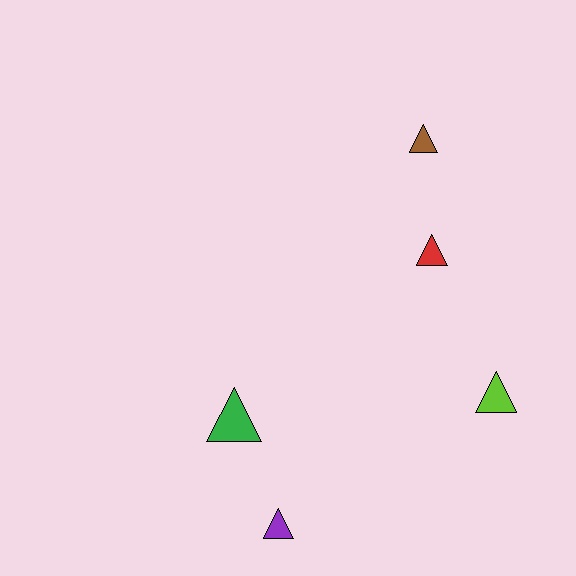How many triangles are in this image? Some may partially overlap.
There are 5 triangles.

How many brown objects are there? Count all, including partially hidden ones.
There is 1 brown object.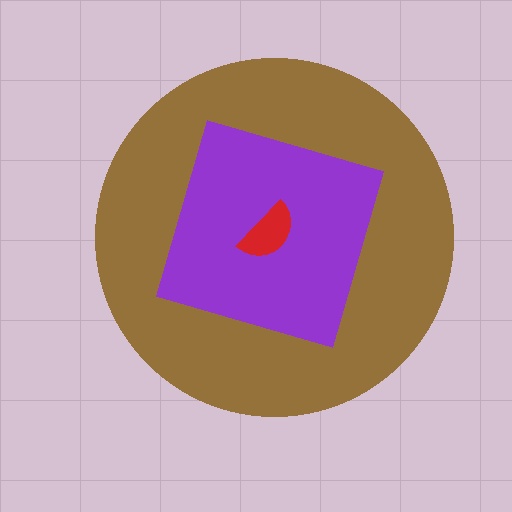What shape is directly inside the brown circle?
The purple diamond.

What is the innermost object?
The red semicircle.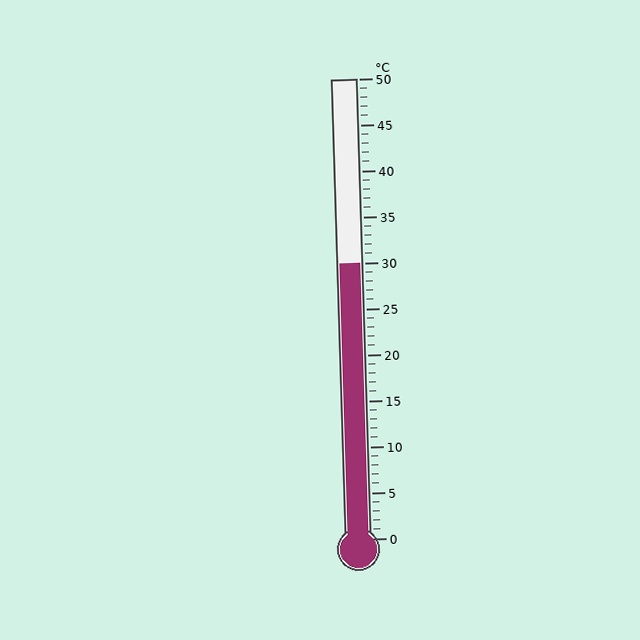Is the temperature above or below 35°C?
The temperature is below 35°C.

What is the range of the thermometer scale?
The thermometer scale ranges from 0°C to 50°C.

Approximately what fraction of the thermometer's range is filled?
The thermometer is filled to approximately 60% of its range.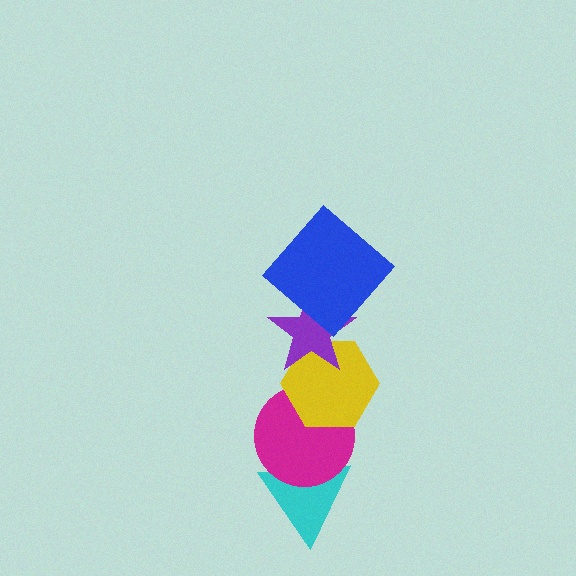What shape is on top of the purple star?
The blue diamond is on top of the purple star.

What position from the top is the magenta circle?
The magenta circle is 4th from the top.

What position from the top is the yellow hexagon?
The yellow hexagon is 3rd from the top.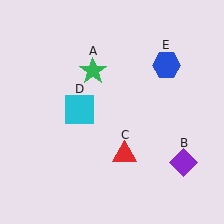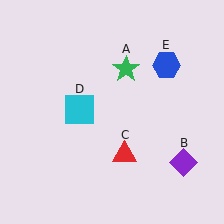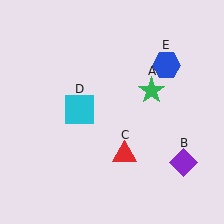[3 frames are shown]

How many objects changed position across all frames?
1 object changed position: green star (object A).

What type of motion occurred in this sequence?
The green star (object A) rotated clockwise around the center of the scene.